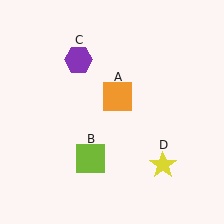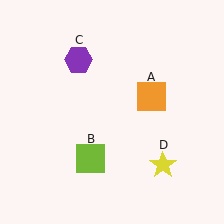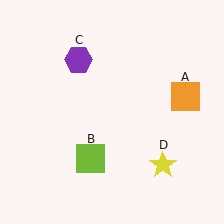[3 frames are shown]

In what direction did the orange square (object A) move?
The orange square (object A) moved right.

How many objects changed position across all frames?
1 object changed position: orange square (object A).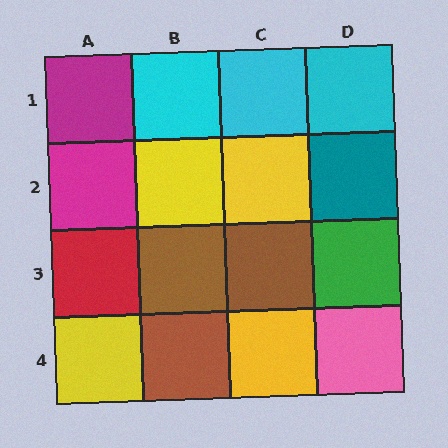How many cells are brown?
3 cells are brown.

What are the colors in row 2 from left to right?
Magenta, yellow, yellow, teal.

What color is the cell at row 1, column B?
Cyan.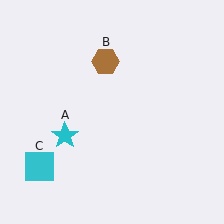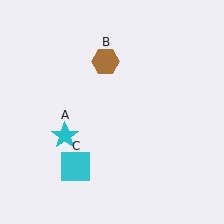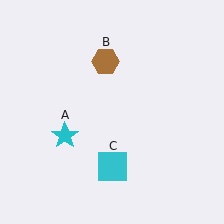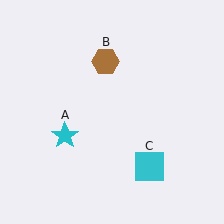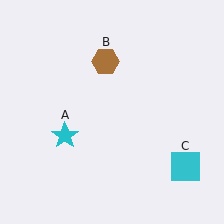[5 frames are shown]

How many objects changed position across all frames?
1 object changed position: cyan square (object C).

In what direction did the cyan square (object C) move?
The cyan square (object C) moved right.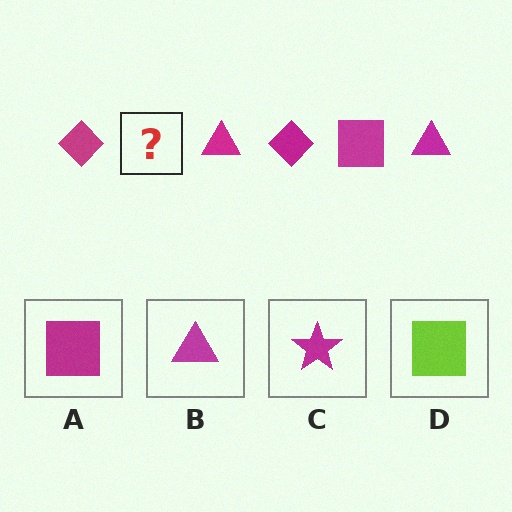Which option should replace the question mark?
Option A.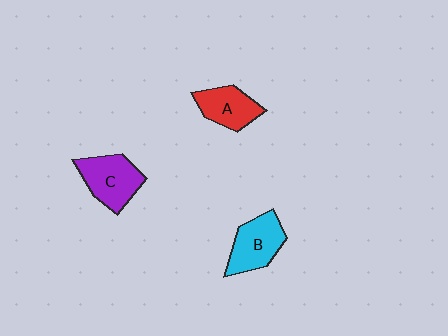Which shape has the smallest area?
Shape A (red).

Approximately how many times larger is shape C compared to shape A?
Approximately 1.2 times.